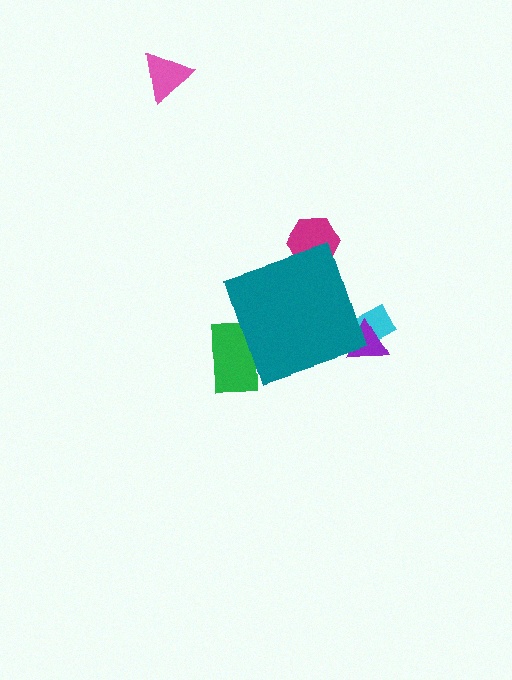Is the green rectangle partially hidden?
Yes, the green rectangle is partially hidden behind the teal diamond.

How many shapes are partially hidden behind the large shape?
4 shapes are partially hidden.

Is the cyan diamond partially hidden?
Yes, the cyan diamond is partially hidden behind the teal diamond.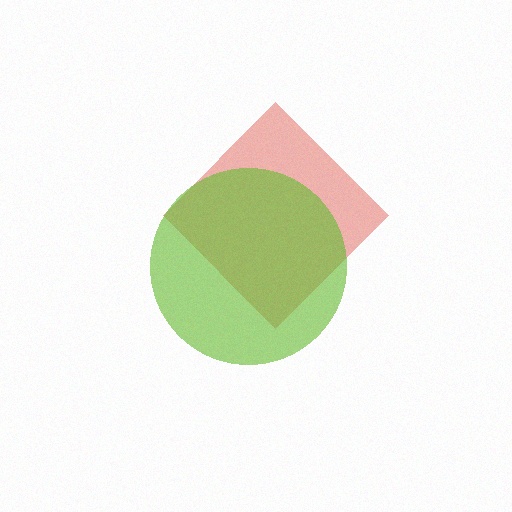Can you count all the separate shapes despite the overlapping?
Yes, there are 2 separate shapes.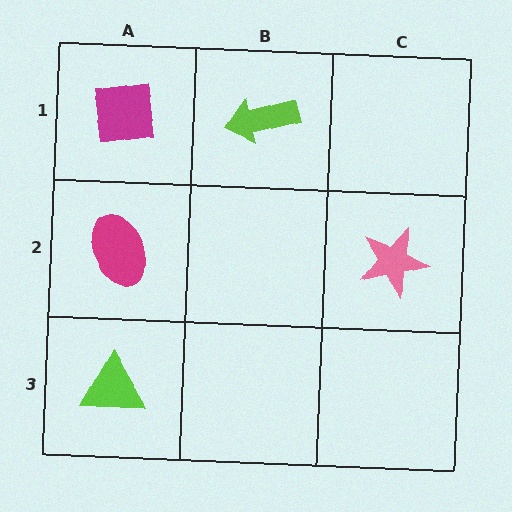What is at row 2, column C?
A pink star.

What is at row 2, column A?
A magenta ellipse.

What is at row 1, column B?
A lime arrow.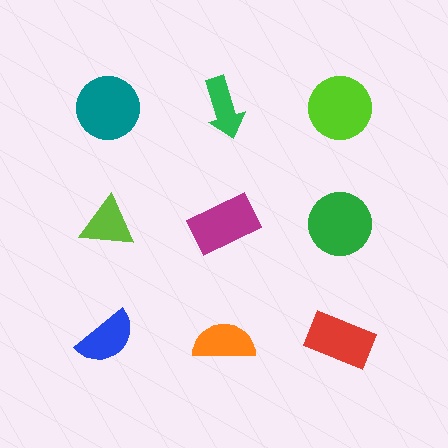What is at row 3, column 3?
A red rectangle.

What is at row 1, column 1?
A teal circle.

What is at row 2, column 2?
A magenta rectangle.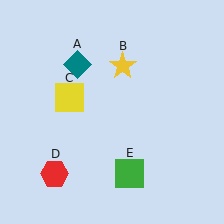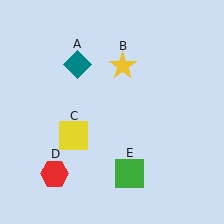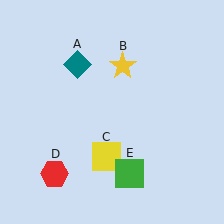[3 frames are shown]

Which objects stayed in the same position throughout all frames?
Teal diamond (object A) and yellow star (object B) and red hexagon (object D) and green square (object E) remained stationary.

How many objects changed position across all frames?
1 object changed position: yellow square (object C).